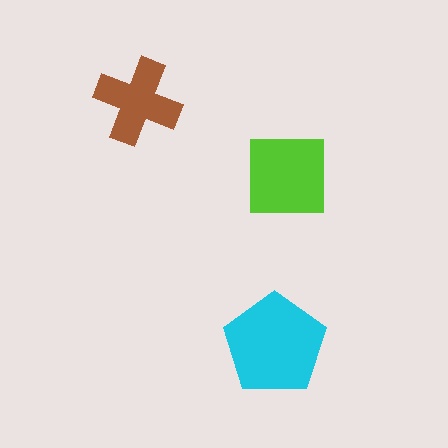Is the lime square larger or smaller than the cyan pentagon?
Smaller.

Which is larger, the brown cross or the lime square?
The lime square.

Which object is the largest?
The cyan pentagon.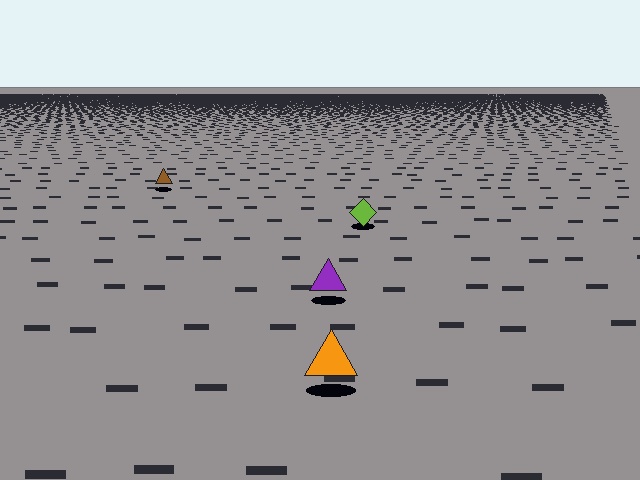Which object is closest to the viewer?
The orange triangle is closest. The texture marks near it are larger and more spread out.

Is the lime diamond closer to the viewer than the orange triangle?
No. The orange triangle is closer — you can tell from the texture gradient: the ground texture is coarser near it.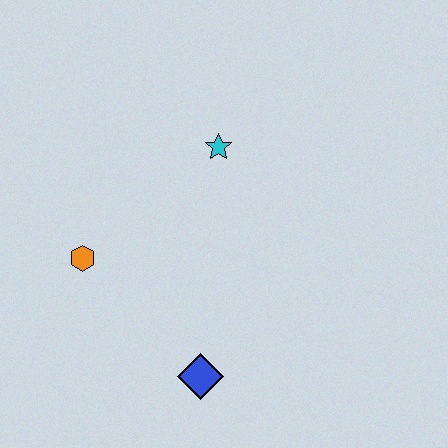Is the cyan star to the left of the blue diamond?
No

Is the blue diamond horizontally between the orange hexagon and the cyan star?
Yes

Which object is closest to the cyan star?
The orange hexagon is closest to the cyan star.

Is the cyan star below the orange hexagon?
No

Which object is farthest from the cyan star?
The blue diamond is farthest from the cyan star.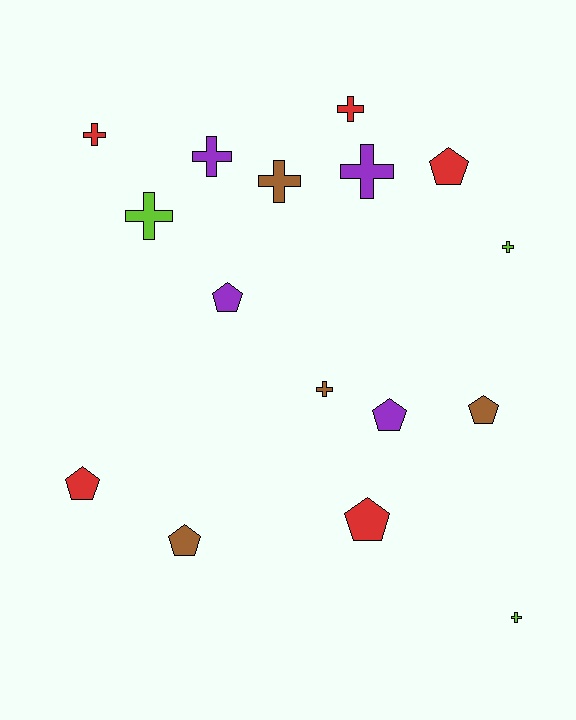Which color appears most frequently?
Red, with 5 objects.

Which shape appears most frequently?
Cross, with 9 objects.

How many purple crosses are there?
There are 2 purple crosses.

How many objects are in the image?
There are 16 objects.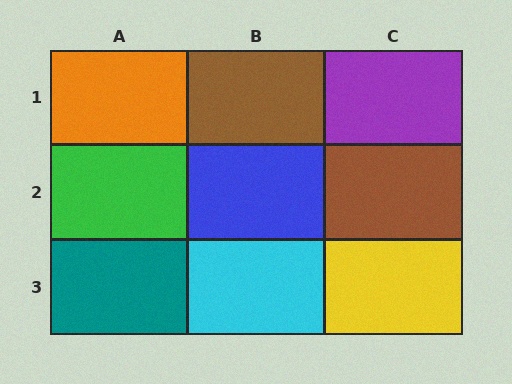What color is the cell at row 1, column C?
Purple.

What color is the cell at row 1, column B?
Brown.